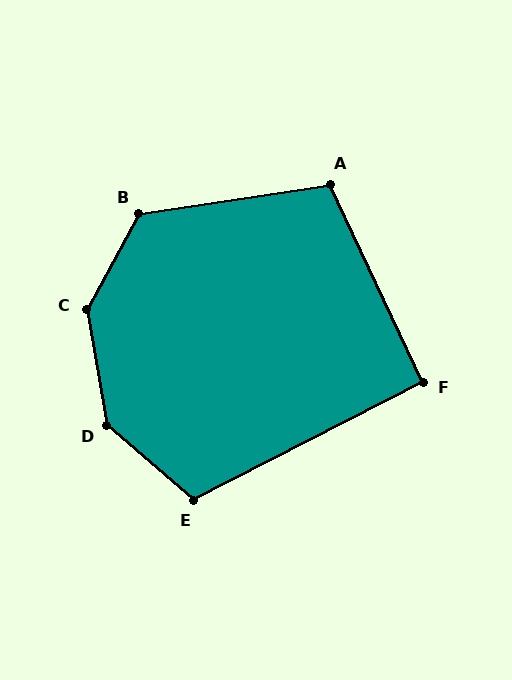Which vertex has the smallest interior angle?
F, at approximately 92 degrees.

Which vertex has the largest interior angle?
C, at approximately 142 degrees.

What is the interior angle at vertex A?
Approximately 106 degrees (obtuse).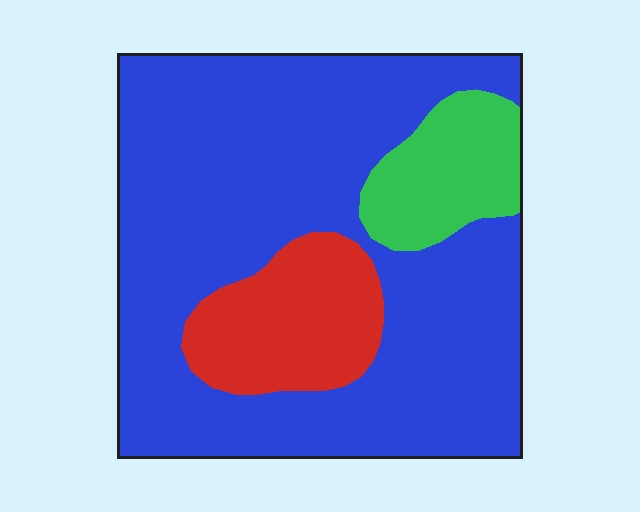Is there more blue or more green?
Blue.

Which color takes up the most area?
Blue, at roughly 75%.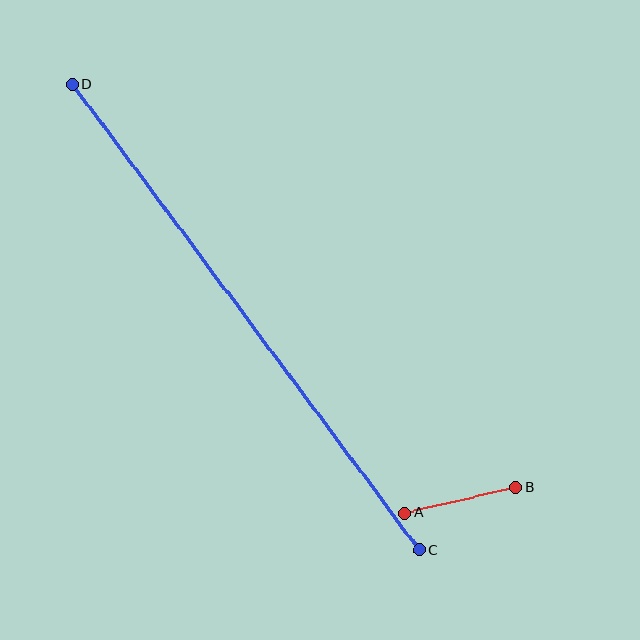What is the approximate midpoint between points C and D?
The midpoint is at approximately (246, 317) pixels.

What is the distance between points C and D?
The distance is approximately 581 pixels.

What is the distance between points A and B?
The distance is approximately 113 pixels.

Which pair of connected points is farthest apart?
Points C and D are farthest apart.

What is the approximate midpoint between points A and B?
The midpoint is at approximately (460, 500) pixels.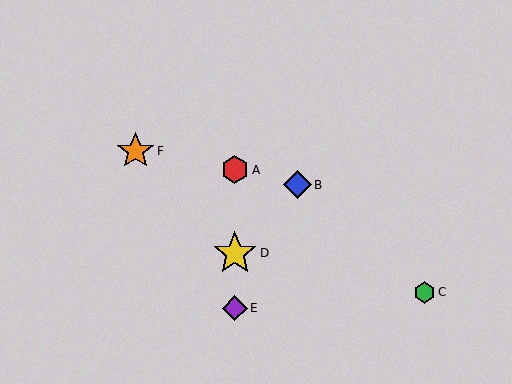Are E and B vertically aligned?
No, E is at x≈235 and B is at x≈297.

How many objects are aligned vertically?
3 objects (A, D, E) are aligned vertically.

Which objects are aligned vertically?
Objects A, D, E are aligned vertically.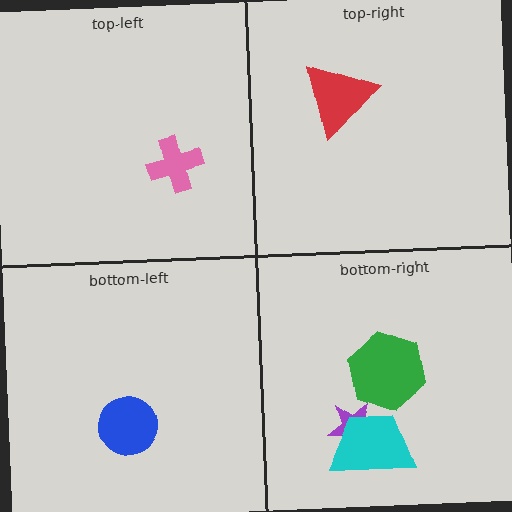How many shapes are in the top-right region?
1.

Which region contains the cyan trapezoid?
The bottom-right region.